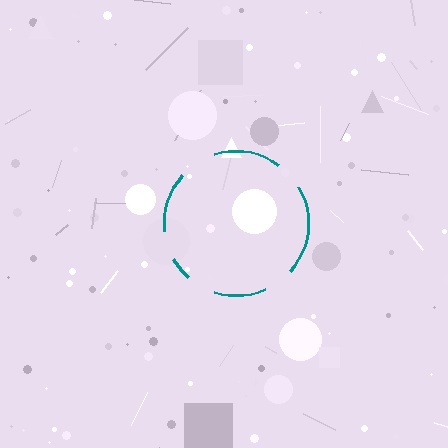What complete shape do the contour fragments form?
The contour fragments form a circle.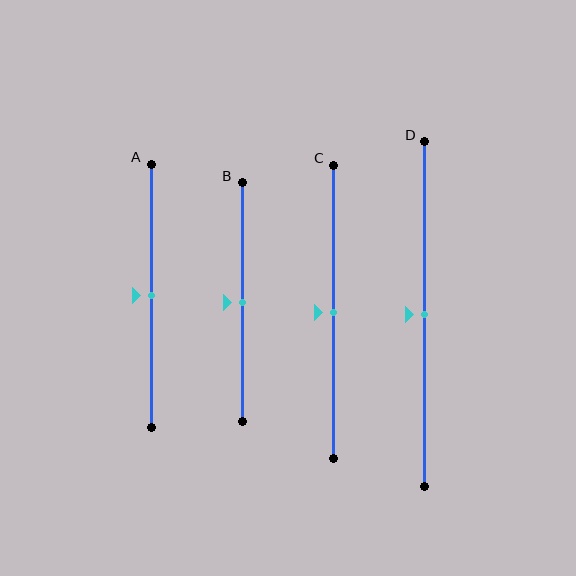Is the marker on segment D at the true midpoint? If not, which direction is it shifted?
Yes, the marker on segment D is at the true midpoint.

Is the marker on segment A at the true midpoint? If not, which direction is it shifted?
Yes, the marker on segment A is at the true midpoint.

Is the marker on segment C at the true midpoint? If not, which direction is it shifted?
Yes, the marker on segment C is at the true midpoint.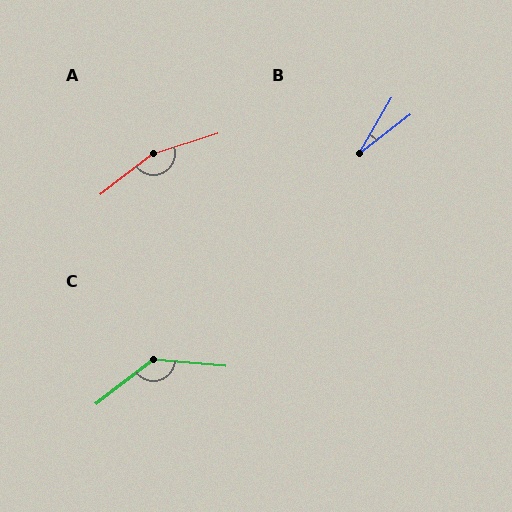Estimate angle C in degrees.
Approximately 137 degrees.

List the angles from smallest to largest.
B (22°), C (137°), A (161°).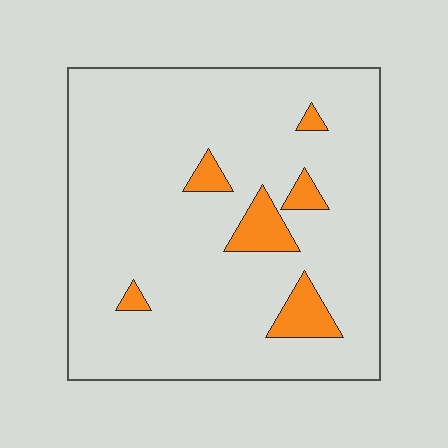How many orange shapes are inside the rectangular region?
6.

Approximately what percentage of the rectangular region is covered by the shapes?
Approximately 10%.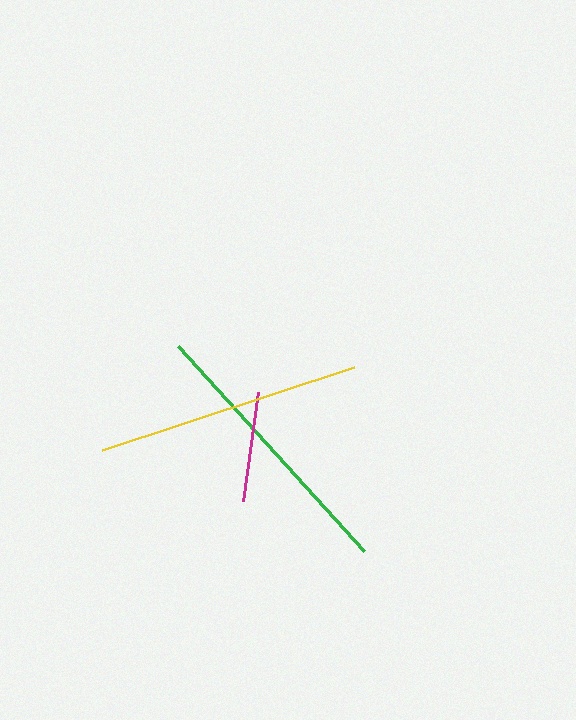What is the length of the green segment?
The green segment is approximately 278 pixels long.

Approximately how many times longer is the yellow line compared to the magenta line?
The yellow line is approximately 2.4 times the length of the magenta line.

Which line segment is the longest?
The green line is the longest at approximately 278 pixels.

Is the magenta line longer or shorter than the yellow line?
The yellow line is longer than the magenta line.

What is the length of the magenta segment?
The magenta segment is approximately 111 pixels long.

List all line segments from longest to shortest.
From longest to shortest: green, yellow, magenta.